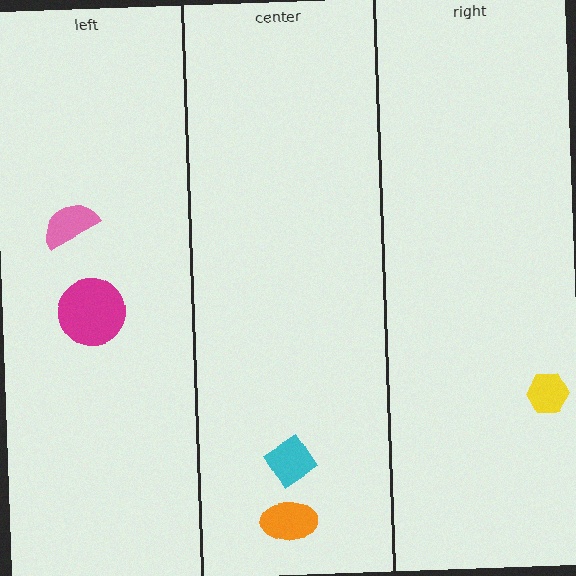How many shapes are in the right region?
1.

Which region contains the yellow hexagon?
The right region.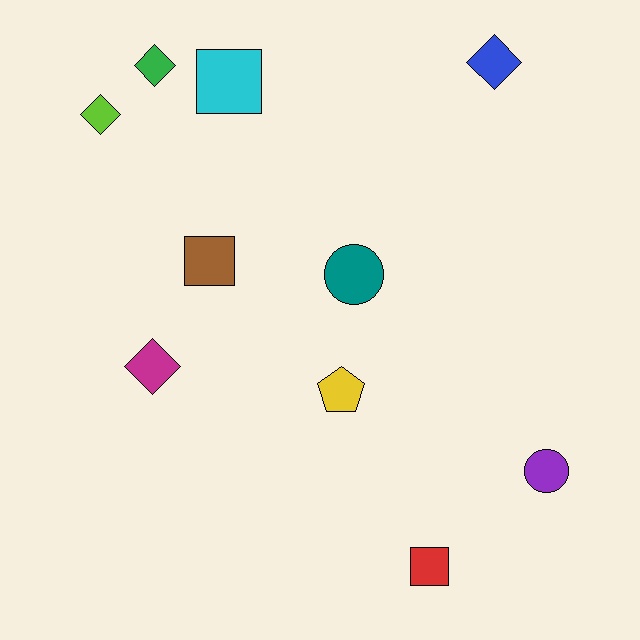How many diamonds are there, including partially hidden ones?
There are 4 diamonds.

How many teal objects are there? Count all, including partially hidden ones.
There is 1 teal object.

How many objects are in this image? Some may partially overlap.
There are 10 objects.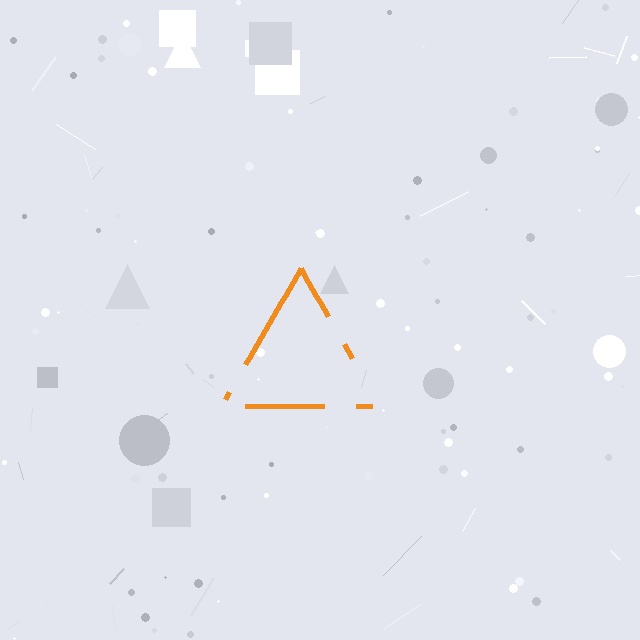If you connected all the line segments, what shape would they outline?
They would outline a triangle.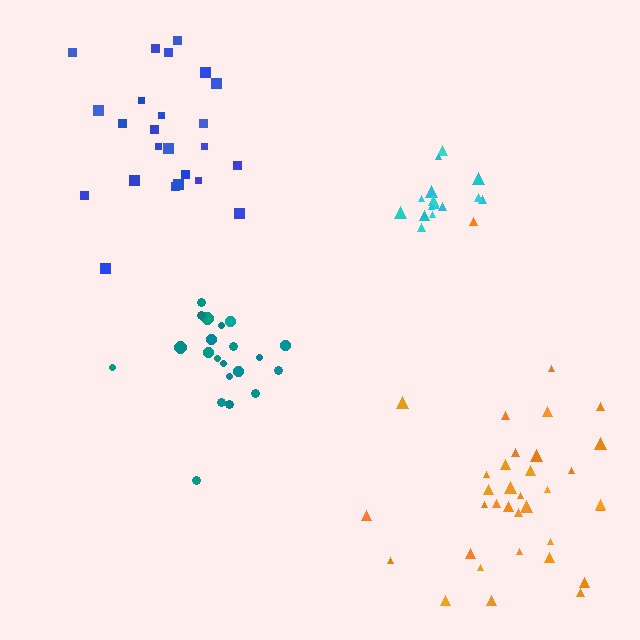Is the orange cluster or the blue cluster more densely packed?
Orange.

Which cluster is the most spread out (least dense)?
Blue.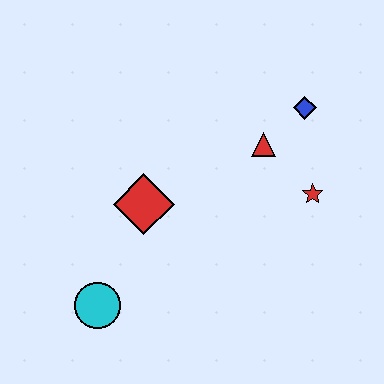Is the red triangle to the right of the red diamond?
Yes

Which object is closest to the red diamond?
The cyan circle is closest to the red diamond.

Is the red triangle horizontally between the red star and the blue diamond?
No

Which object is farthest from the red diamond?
The blue diamond is farthest from the red diamond.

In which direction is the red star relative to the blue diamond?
The red star is below the blue diamond.